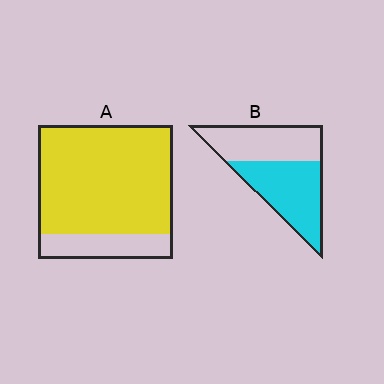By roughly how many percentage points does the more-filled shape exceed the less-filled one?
By roughly 30 percentage points (A over B).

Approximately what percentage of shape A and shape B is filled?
A is approximately 80% and B is approximately 55%.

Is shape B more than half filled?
Roughly half.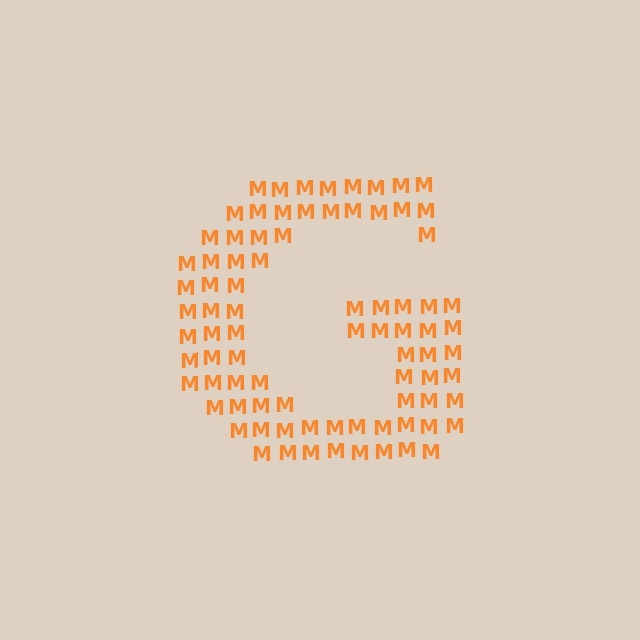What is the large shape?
The large shape is the letter G.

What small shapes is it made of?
It is made of small letter M's.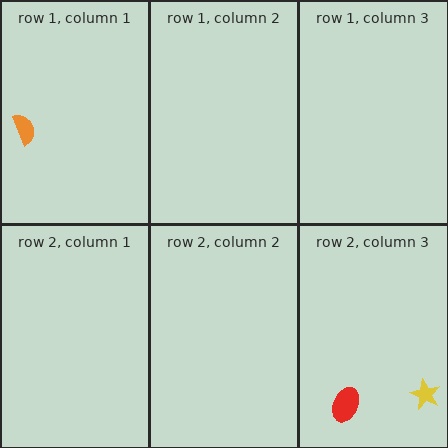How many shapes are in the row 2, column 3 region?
2.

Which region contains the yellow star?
The row 2, column 3 region.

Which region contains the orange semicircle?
The row 1, column 1 region.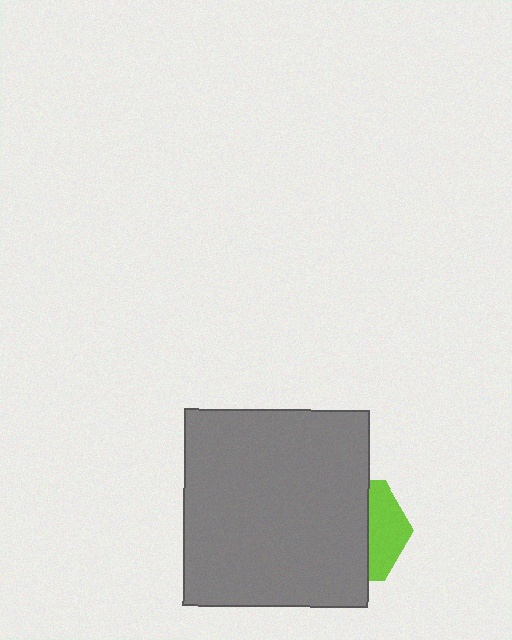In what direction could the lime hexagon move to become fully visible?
The lime hexagon could move right. That would shift it out from behind the gray rectangle entirely.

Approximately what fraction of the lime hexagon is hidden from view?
Roughly 66% of the lime hexagon is hidden behind the gray rectangle.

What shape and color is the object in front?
The object in front is a gray rectangle.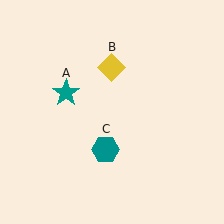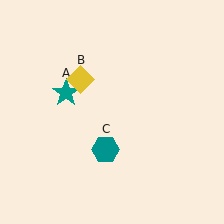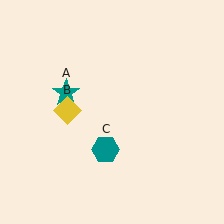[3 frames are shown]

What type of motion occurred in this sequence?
The yellow diamond (object B) rotated counterclockwise around the center of the scene.